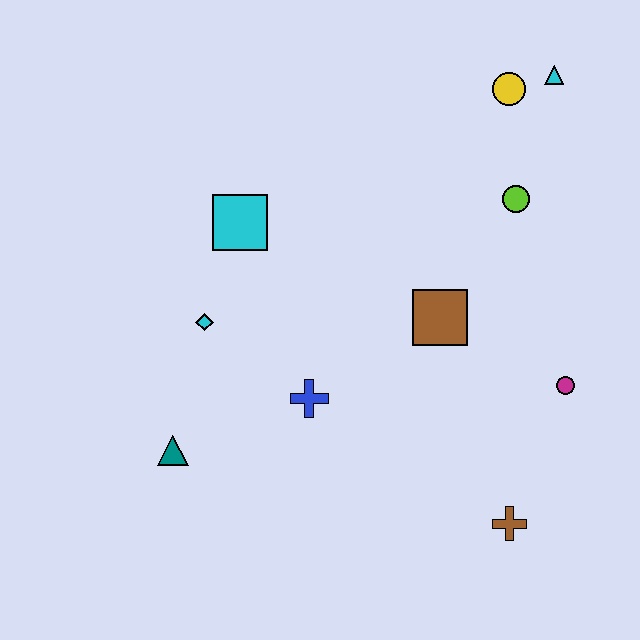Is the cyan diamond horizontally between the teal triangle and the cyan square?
Yes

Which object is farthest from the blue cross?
The cyan triangle is farthest from the blue cross.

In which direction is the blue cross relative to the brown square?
The blue cross is to the left of the brown square.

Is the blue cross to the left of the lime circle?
Yes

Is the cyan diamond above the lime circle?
No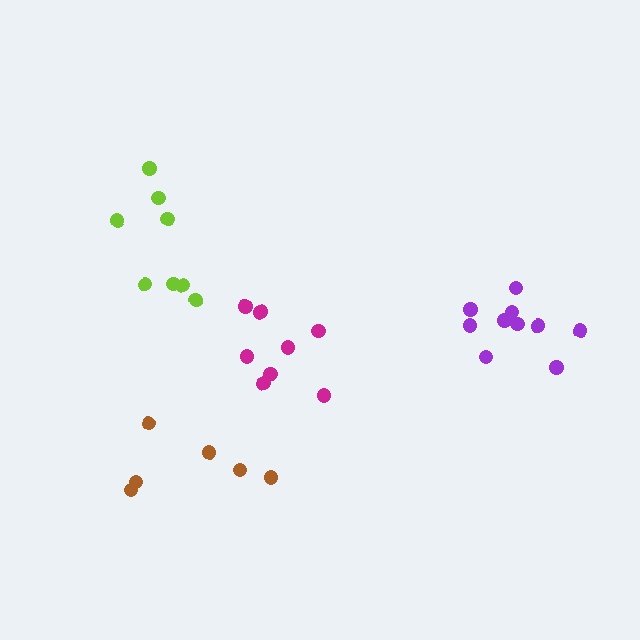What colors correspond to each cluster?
The clusters are colored: magenta, purple, lime, brown.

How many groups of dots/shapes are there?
There are 4 groups.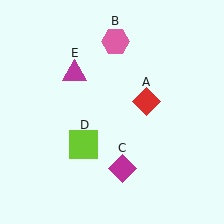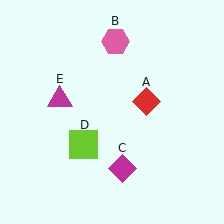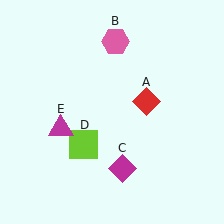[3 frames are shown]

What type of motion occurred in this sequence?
The magenta triangle (object E) rotated counterclockwise around the center of the scene.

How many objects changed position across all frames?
1 object changed position: magenta triangle (object E).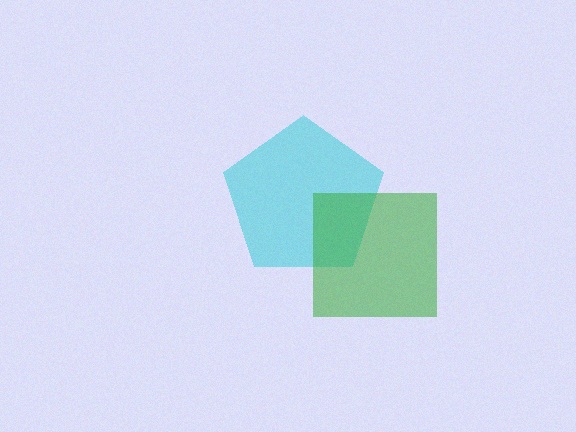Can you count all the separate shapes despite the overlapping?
Yes, there are 2 separate shapes.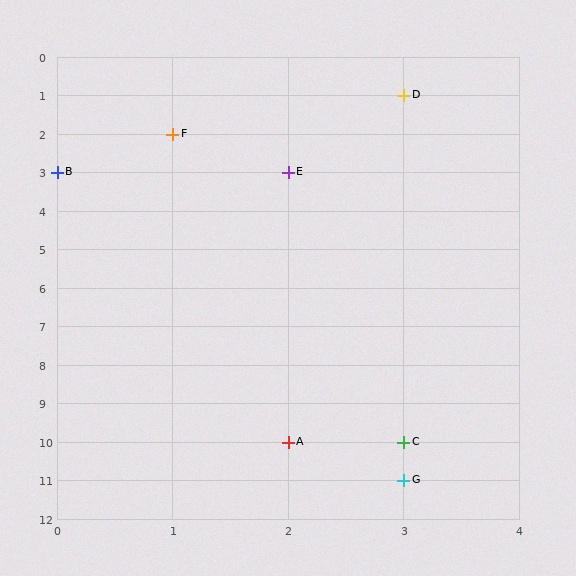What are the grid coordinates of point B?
Point B is at grid coordinates (0, 3).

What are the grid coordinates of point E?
Point E is at grid coordinates (2, 3).